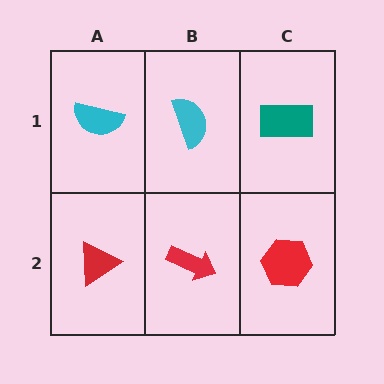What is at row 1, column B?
A cyan semicircle.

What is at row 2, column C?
A red hexagon.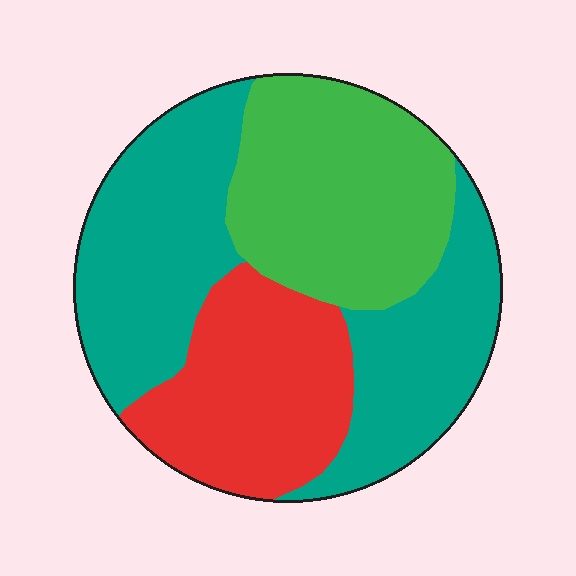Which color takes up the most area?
Teal, at roughly 45%.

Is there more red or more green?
Green.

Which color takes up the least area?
Red, at roughly 25%.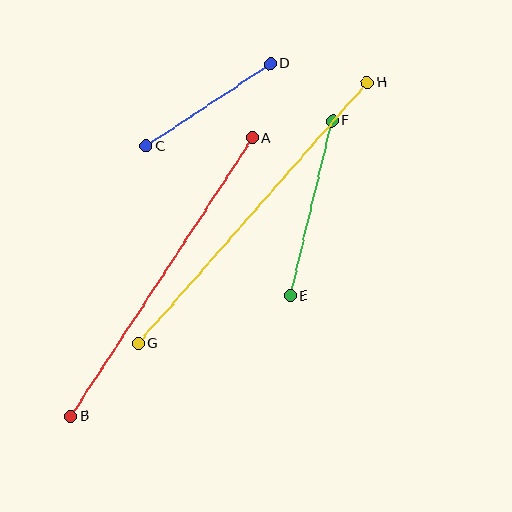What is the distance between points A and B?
The distance is approximately 333 pixels.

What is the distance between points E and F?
The distance is approximately 180 pixels.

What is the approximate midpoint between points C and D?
The midpoint is at approximately (208, 105) pixels.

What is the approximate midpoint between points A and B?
The midpoint is at approximately (162, 277) pixels.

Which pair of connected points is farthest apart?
Points G and H are farthest apart.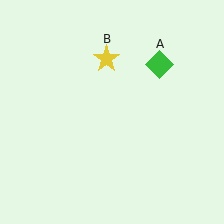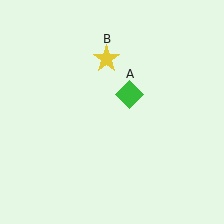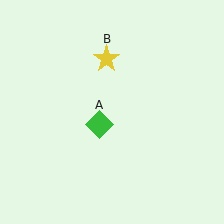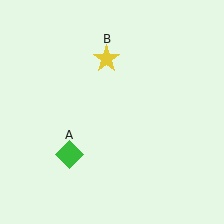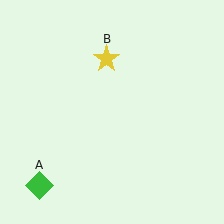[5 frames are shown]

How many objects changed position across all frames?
1 object changed position: green diamond (object A).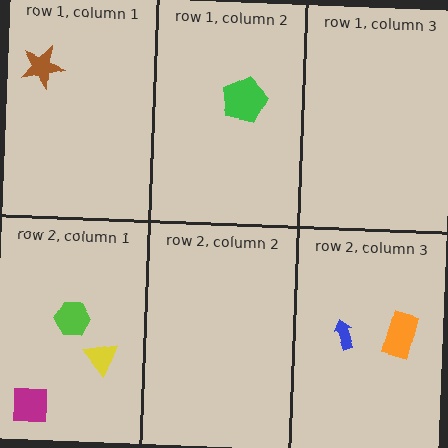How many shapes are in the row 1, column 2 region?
1.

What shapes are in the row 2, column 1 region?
The magenta square, the lime hexagon, the yellow triangle.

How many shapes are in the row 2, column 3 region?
2.